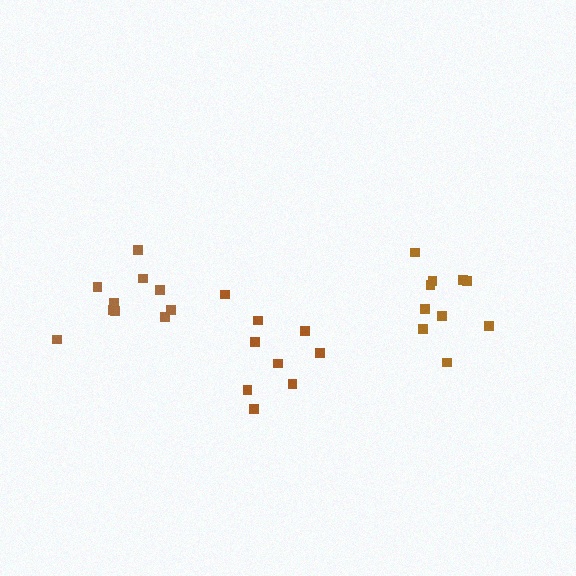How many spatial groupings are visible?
There are 3 spatial groupings.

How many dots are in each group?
Group 1: 10 dots, Group 2: 10 dots, Group 3: 9 dots (29 total).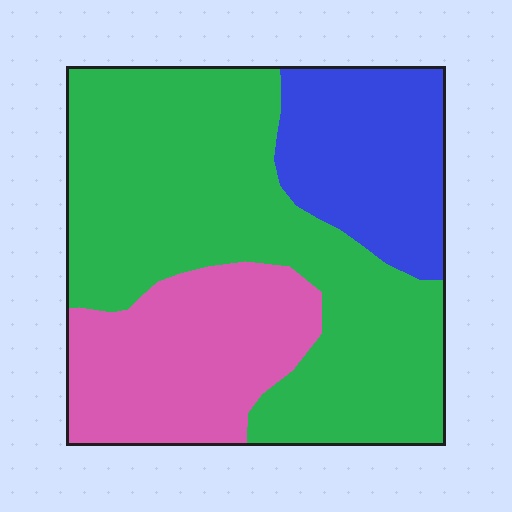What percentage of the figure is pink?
Pink takes up between a sixth and a third of the figure.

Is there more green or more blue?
Green.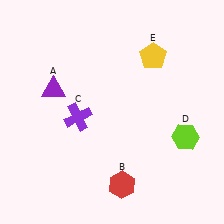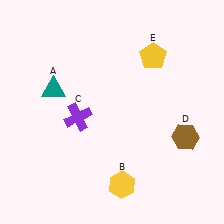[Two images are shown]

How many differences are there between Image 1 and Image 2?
There are 3 differences between the two images.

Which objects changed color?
A changed from purple to teal. B changed from red to yellow. D changed from lime to brown.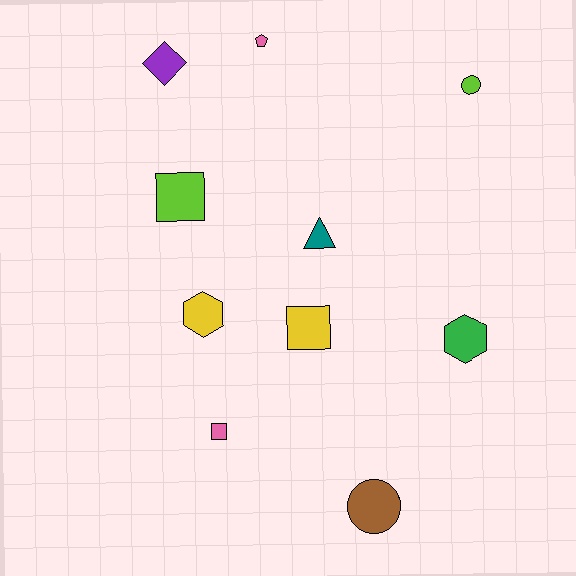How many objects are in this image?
There are 10 objects.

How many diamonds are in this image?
There is 1 diamond.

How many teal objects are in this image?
There is 1 teal object.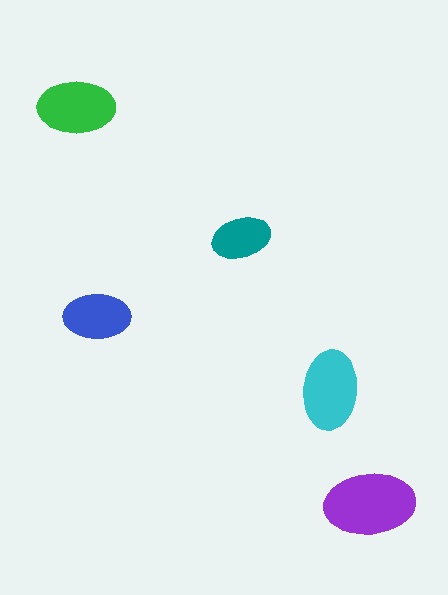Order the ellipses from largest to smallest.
the purple one, the cyan one, the green one, the blue one, the teal one.